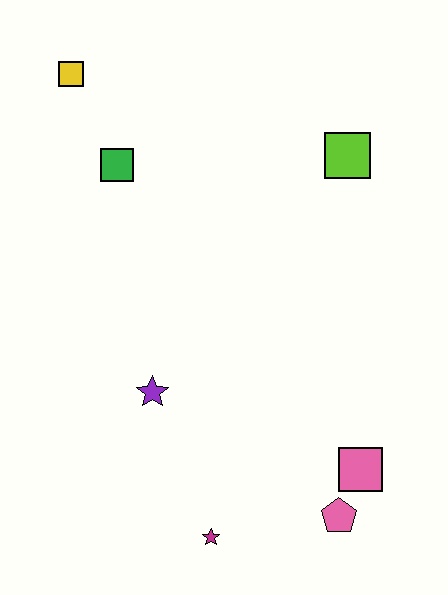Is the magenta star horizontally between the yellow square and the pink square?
Yes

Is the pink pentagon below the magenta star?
No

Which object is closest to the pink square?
The pink pentagon is closest to the pink square.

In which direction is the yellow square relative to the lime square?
The yellow square is to the left of the lime square.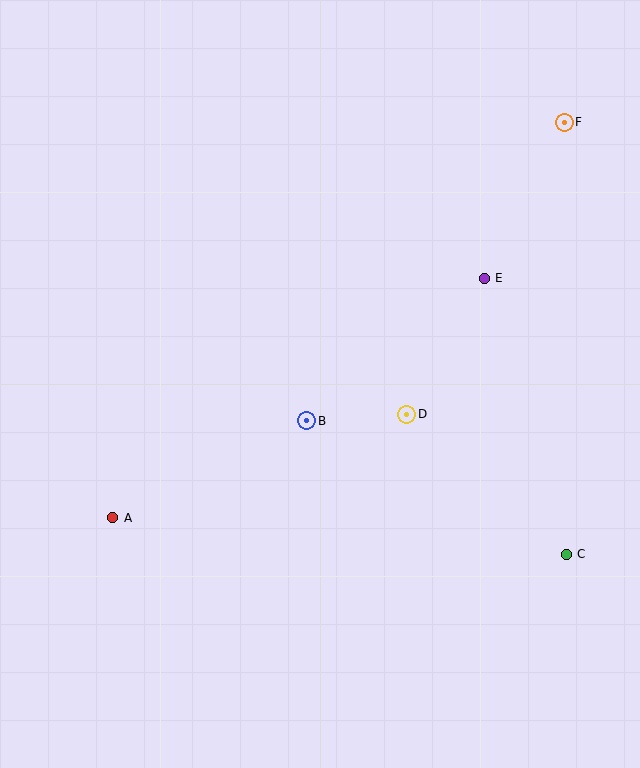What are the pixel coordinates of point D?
Point D is at (407, 414).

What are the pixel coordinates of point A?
Point A is at (113, 518).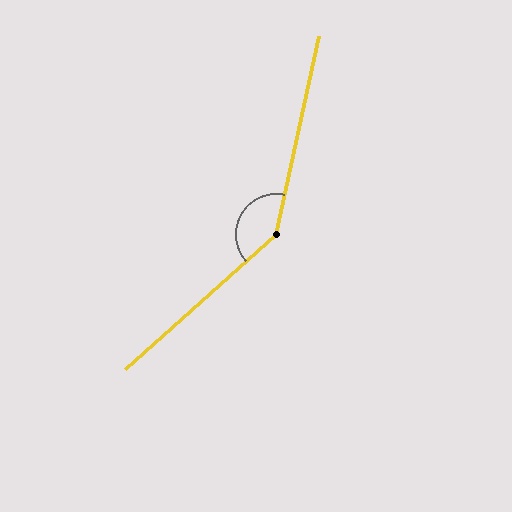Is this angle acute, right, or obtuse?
It is obtuse.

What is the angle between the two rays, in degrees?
Approximately 144 degrees.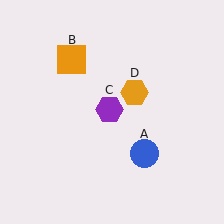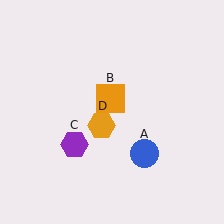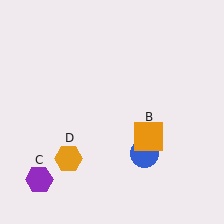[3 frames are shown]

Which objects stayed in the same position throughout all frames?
Blue circle (object A) remained stationary.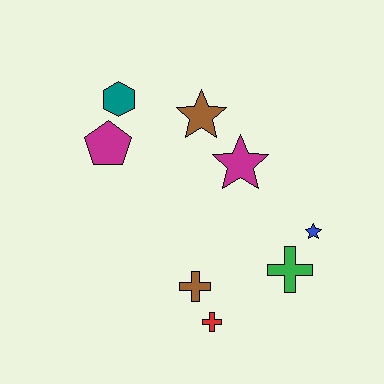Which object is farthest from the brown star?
The red cross is farthest from the brown star.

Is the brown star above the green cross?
Yes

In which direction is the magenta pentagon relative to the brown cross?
The magenta pentagon is above the brown cross.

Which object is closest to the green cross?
The blue star is closest to the green cross.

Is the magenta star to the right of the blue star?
No